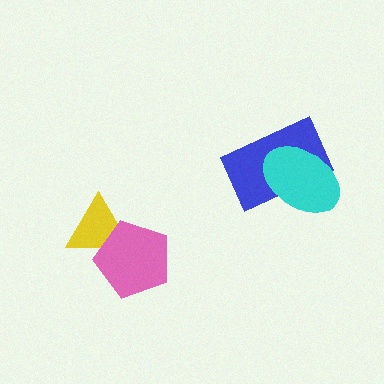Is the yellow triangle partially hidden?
Yes, it is partially covered by another shape.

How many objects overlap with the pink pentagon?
1 object overlaps with the pink pentagon.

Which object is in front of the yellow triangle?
The pink pentagon is in front of the yellow triangle.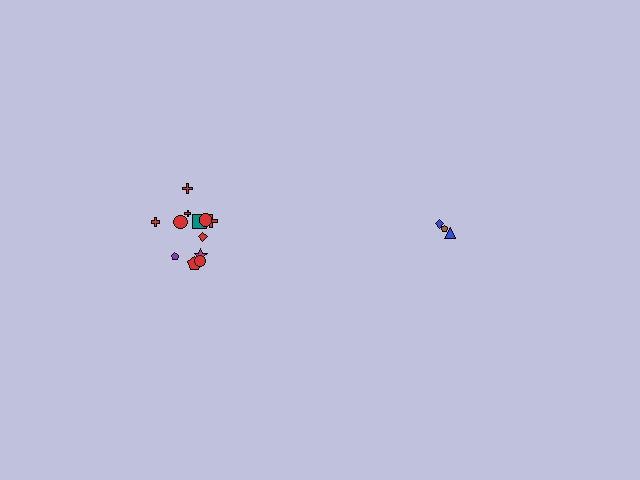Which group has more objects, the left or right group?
The left group.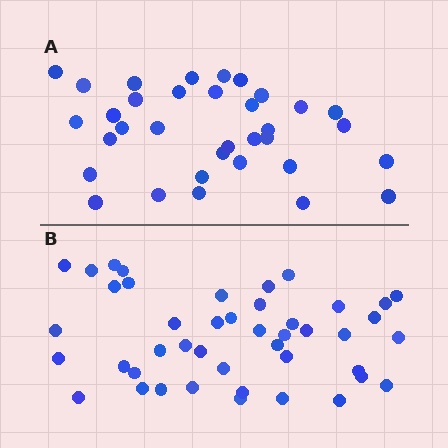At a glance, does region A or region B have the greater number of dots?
Region B (the bottom region) has more dots.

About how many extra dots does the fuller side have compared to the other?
Region B has roughly 10 or so more dots than region A.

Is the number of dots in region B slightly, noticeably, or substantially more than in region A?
Region B has noticeably more, but not dramatically so. The ratio is roughly 1.3 to 1.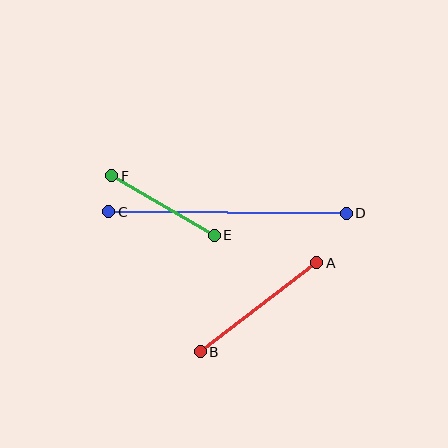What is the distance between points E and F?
The distance is approximately 119 pixels.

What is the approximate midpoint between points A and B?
The midpoint is at approximately (259, 307) pixels.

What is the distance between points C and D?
The distance is approximately 238 pixels.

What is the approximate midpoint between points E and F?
The midpoint is at approximately (163, 206) pixels.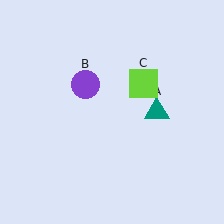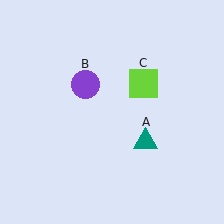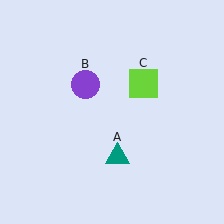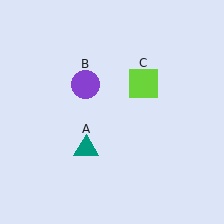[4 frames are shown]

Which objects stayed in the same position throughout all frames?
Purple circle (object B) and lime square (object C) remained stationary.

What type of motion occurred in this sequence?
The teal triangle (object A) rotated clockwise around the center of the scene.